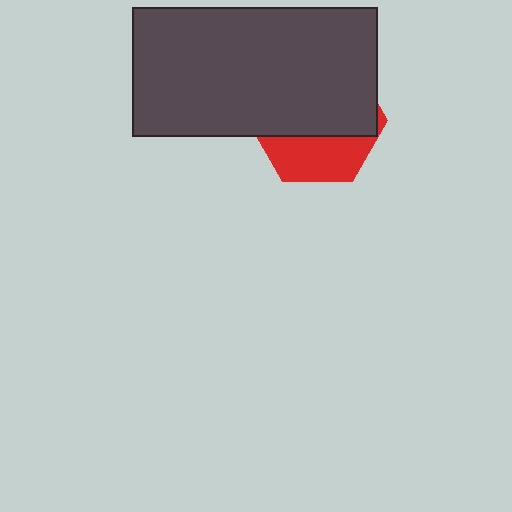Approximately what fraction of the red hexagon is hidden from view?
Roughly 66% of the red hexagon is hidden behind the dark gray rectangle.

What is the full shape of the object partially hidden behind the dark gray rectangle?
The partially hidden object is a red hexagon.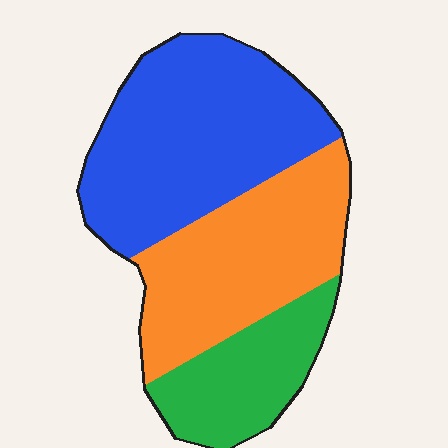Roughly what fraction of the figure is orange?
Orange takes up about one third (1/3) of the figure.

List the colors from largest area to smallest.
From largest to smallest: blue, orange, green.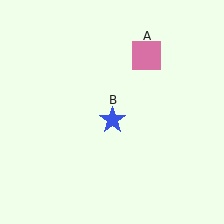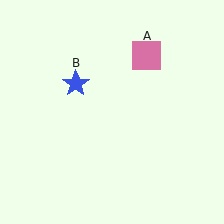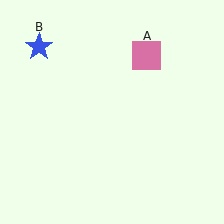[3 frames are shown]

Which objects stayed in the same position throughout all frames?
Pink square (object A) remained stationary.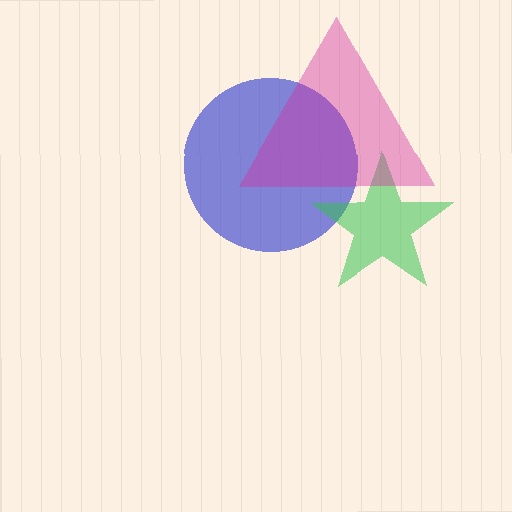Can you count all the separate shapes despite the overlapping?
Yes, there are 3 separate shapes.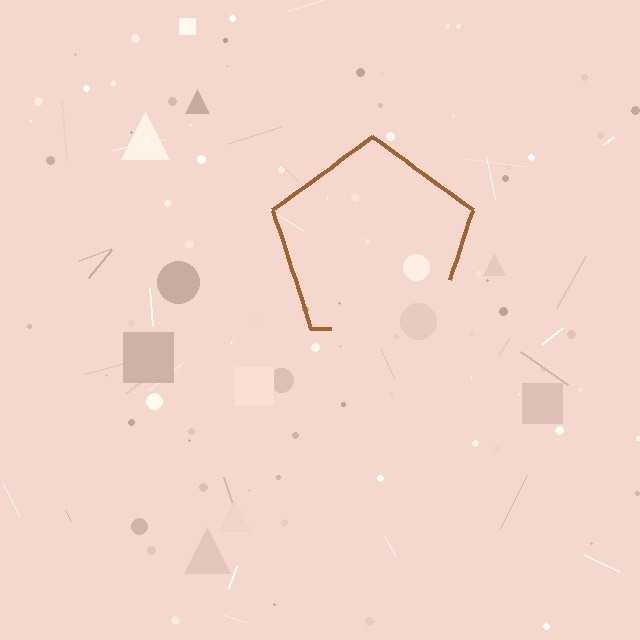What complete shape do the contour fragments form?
The contour fragments form a pentagon.